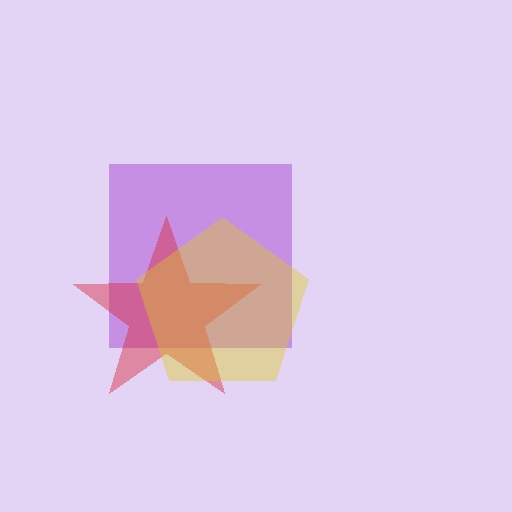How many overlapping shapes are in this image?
There are 3 overlapping shapes in the image.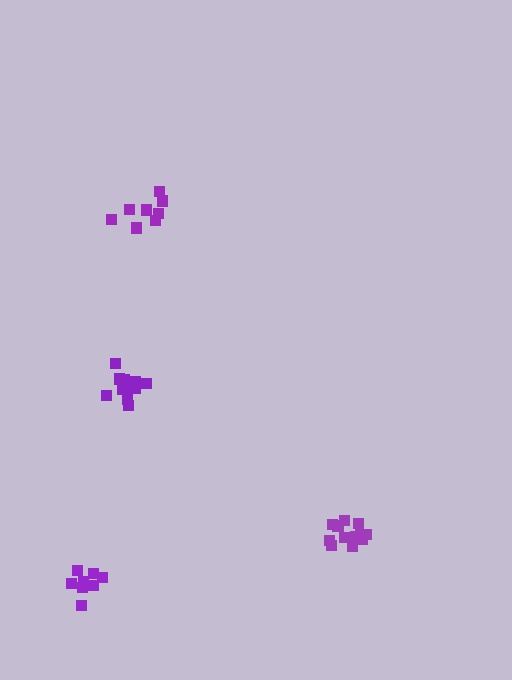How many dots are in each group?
Group 1: 8 dots, Group 2: 8 dots, Group 3: 12 dots, Group 4: 12 dots (40 total).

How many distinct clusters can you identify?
There are 4 distinct clusters.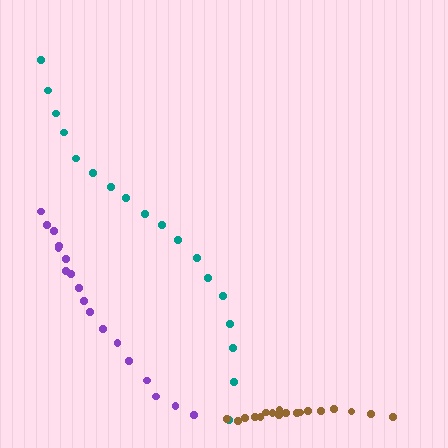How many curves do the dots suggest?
There are 3 distinct paths.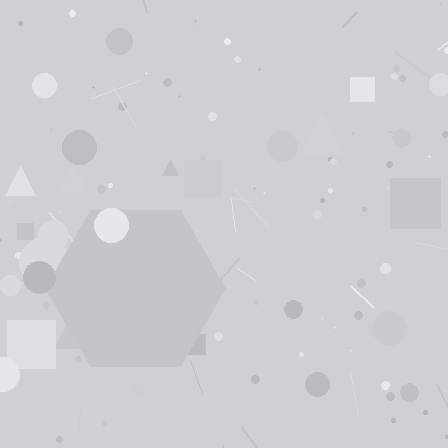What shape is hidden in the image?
A hexagon is hidden in the image.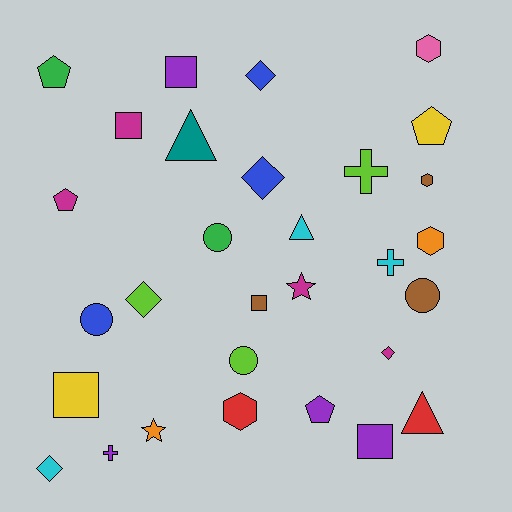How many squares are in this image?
There are 5 squares.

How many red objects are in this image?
There are 2 red objects.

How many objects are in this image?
There are 30 objects.